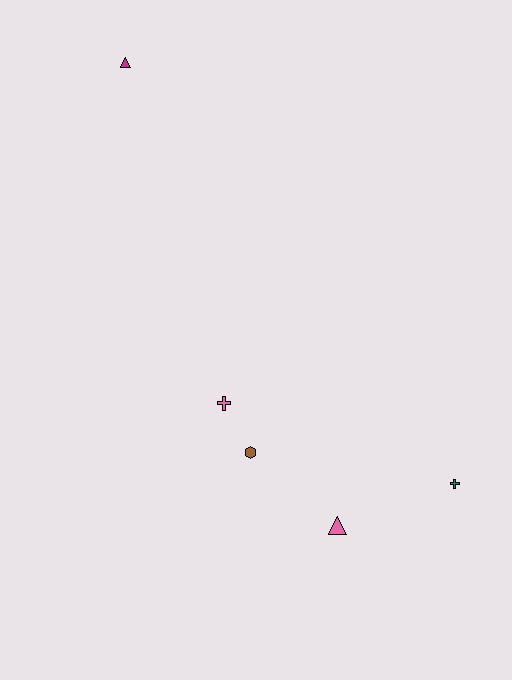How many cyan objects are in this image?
There are no cyan objects.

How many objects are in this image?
There are 5 objects.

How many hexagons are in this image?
There is 1 hexagon.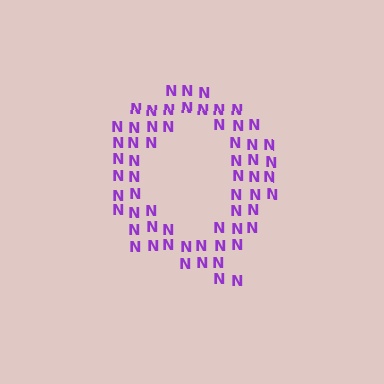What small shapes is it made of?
It is made of small letter N's.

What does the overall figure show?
The overall figure shows the letter Q.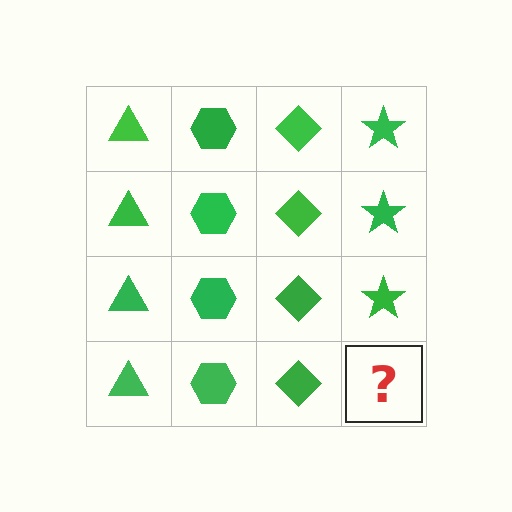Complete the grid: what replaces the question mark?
The question mark should be replaced with a green star.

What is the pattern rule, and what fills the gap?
The rule is that each column has a consistent shape. The gap should be filled with a green star.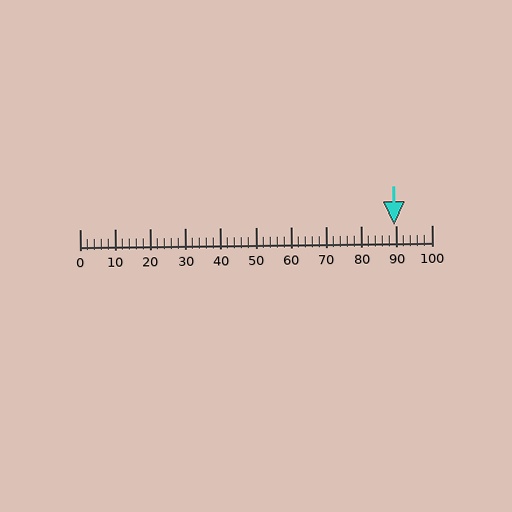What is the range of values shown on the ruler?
The ruler shows values from 0 to 100.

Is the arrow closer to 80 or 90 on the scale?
The arrow is closer to 90.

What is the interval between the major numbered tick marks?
The major tick marks are spaced 10 units apart.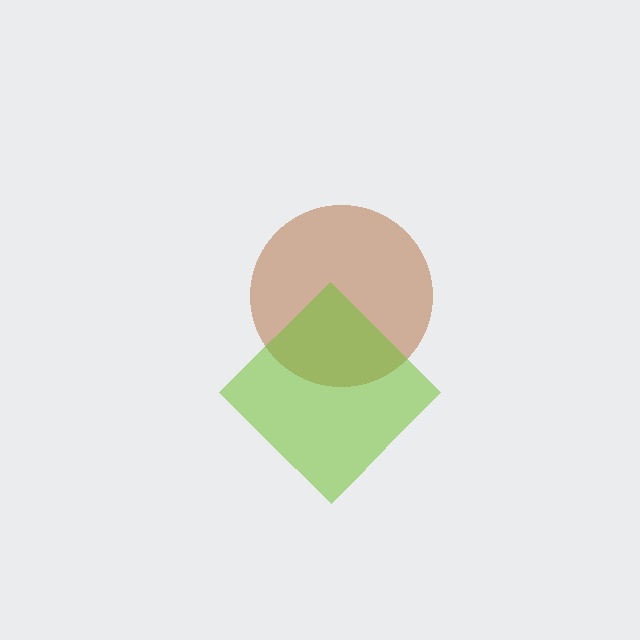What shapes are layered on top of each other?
The layered shapes are: a brown circle, a lime diamond.